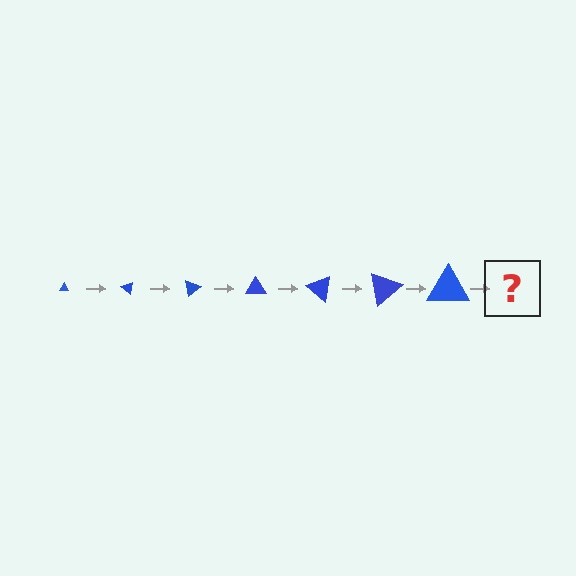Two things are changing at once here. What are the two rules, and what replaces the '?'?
The two rules are that the triangle grows larger each step and it rotates 40 degrees each step. The '?' should be a triangle, larger than the previous one and rotated 280 degrees from the start.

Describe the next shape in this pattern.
It should be a triangle, larger than the previous one and rotated 280 degrees from the start.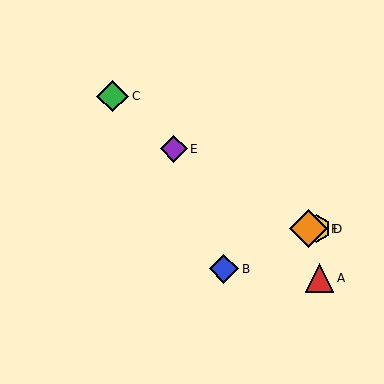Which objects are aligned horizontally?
Objects D, F are aligned horizontally.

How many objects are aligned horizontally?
2 objects (D, F) are aligned horizontally.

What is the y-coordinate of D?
Object D is at y≈229.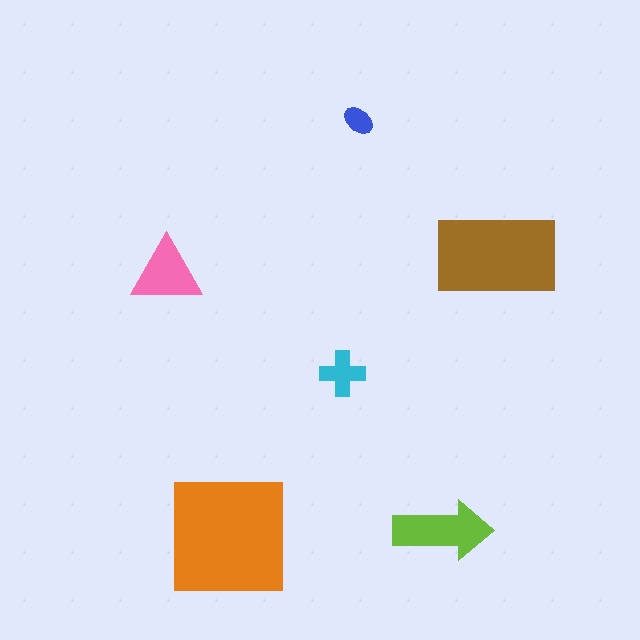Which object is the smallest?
The blue ellipse.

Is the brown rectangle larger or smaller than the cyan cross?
Larger.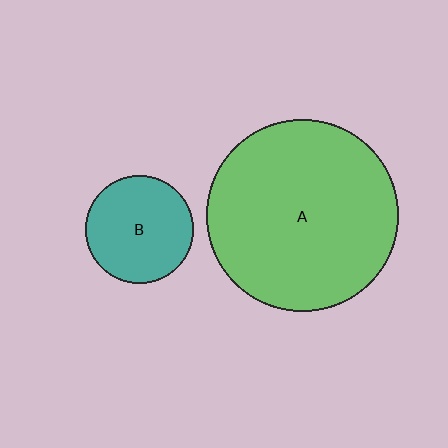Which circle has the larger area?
Circle A (green).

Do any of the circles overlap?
No, none of the circles overlap.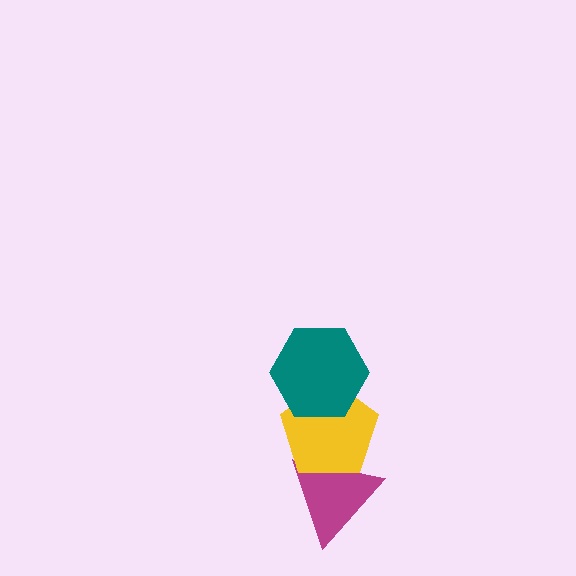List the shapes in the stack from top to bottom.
From top to bottom: the teal hexagon, the yellow pentagon, the magenta triangle.